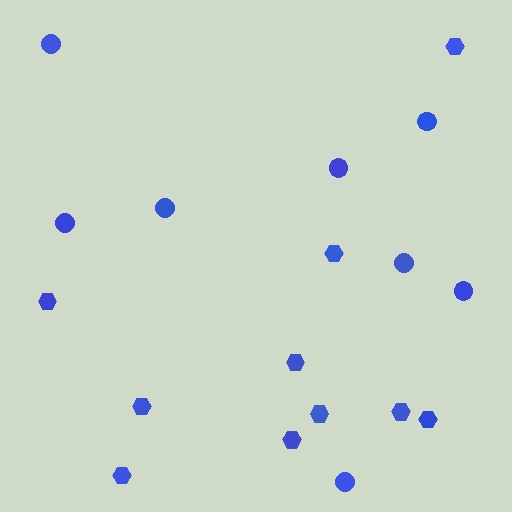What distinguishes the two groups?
There are 2 groups: one group of circles (8) and one group of hexagons (10).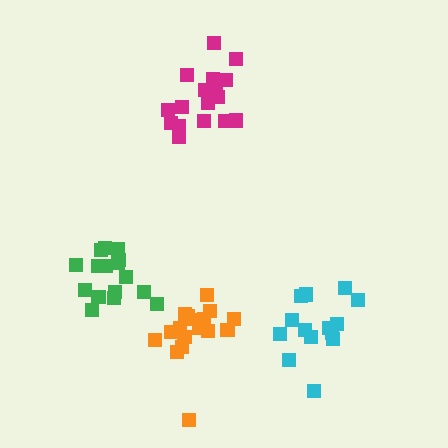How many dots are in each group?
Group 1: 17 dots, Group 2: 14 dots, Group 3: 18 dots, Group 4: 17 dots (66 total).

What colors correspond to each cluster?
The clusters are colored: magenta, cyan, orange, green.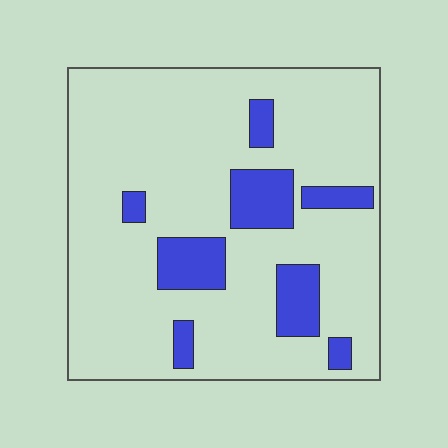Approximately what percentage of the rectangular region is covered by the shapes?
Approximately 15%.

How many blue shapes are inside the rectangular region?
8.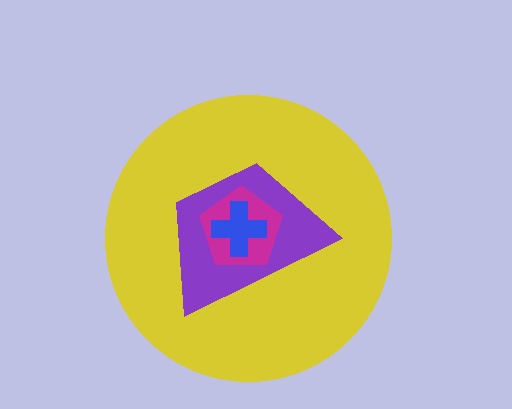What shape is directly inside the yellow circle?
The purple trapezoid.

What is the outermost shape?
The yellow circle.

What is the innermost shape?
The blue cross.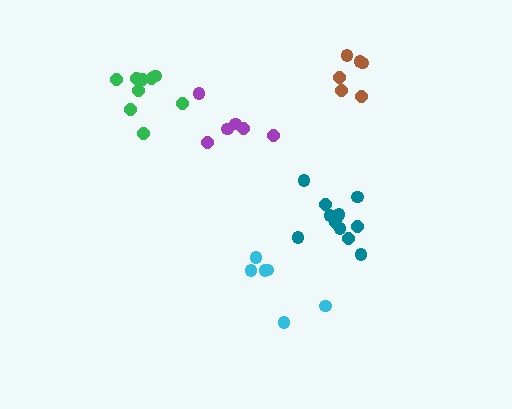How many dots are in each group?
Group 1: 9 dots, Group 2: 6 dots, Group 3: 11 dots, Group 4: 6 dots, Group 5: 6 dots (38 total).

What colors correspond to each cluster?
The clusters are colored: green, brown, teal, cyan, purple.